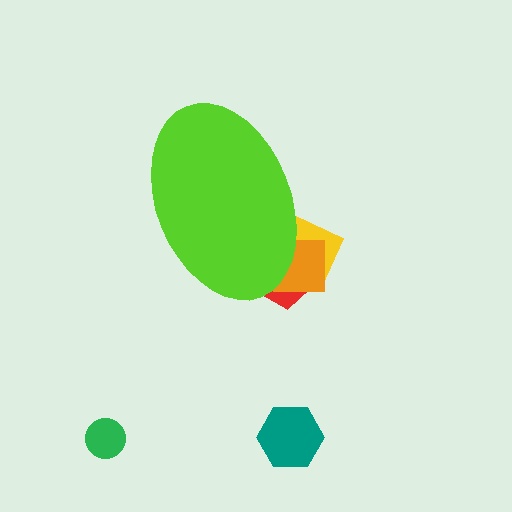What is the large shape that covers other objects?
A lime ellipse.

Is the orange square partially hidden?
Yes, the orange square is partially hidden behind the lime ellipse.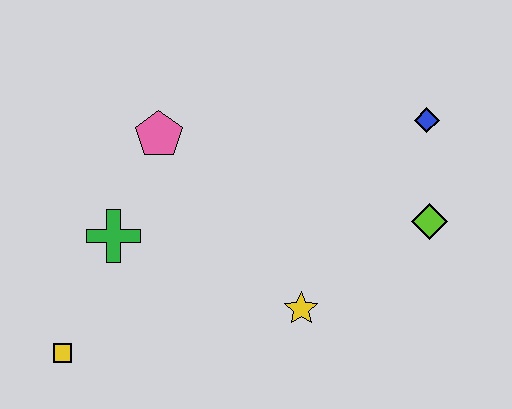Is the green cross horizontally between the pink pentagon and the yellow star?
No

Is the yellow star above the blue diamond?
No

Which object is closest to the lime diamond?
The blue diamond is closest to the lime diamond.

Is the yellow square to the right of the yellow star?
No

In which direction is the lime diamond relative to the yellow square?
The lime diamond is to the right of the yellow square.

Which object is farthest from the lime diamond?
The yellow square is farthest from the lime diamond.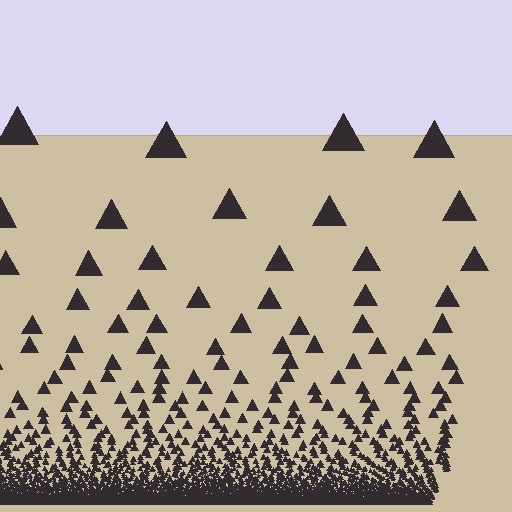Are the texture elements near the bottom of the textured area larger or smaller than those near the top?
Smaller. The gradient is inverted — elements near the bottom are smaller and denser.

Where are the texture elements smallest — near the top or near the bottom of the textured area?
Near the bottom.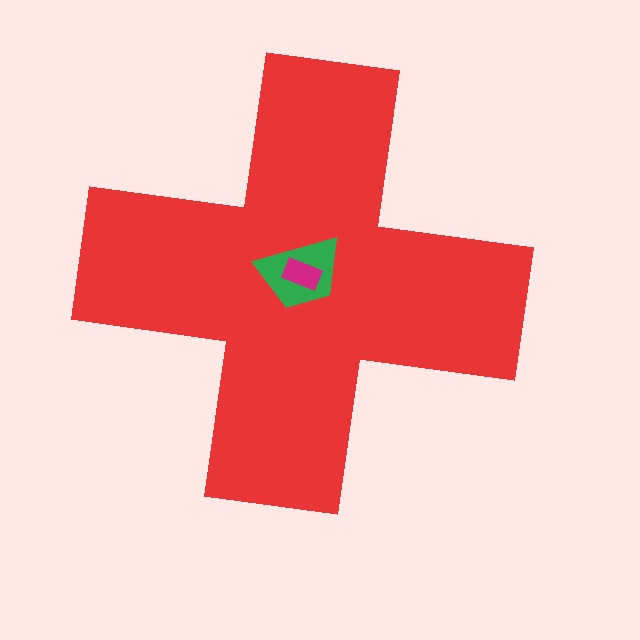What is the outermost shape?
The red cross.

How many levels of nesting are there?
3.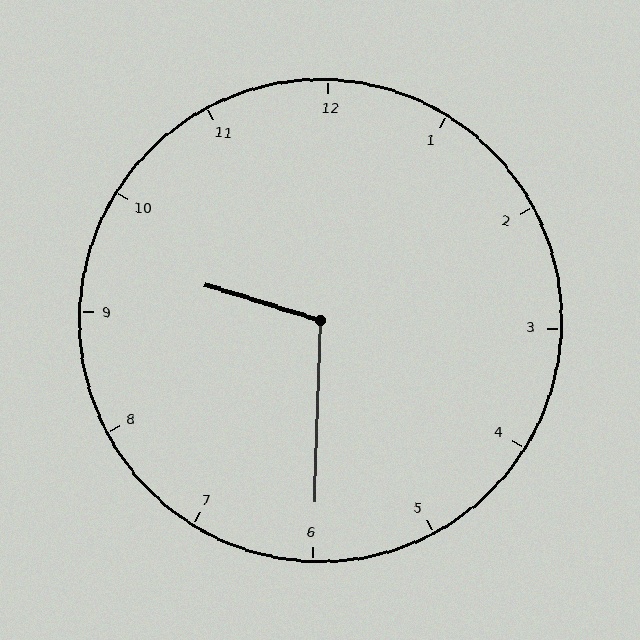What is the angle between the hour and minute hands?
Approximately 105 degrees.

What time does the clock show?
9:30.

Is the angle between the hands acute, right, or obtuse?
It is obtuse.